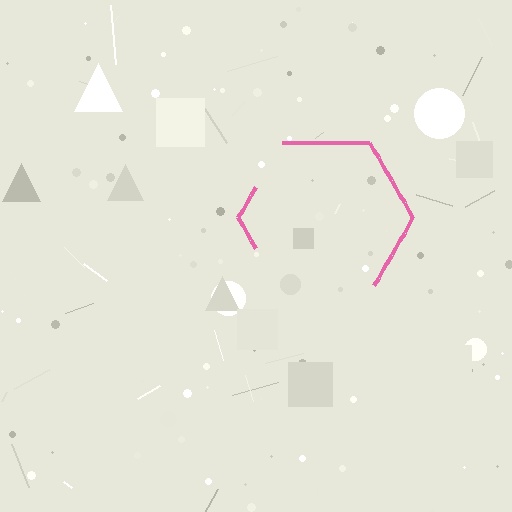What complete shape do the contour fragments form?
The contour fragments form a hexagon.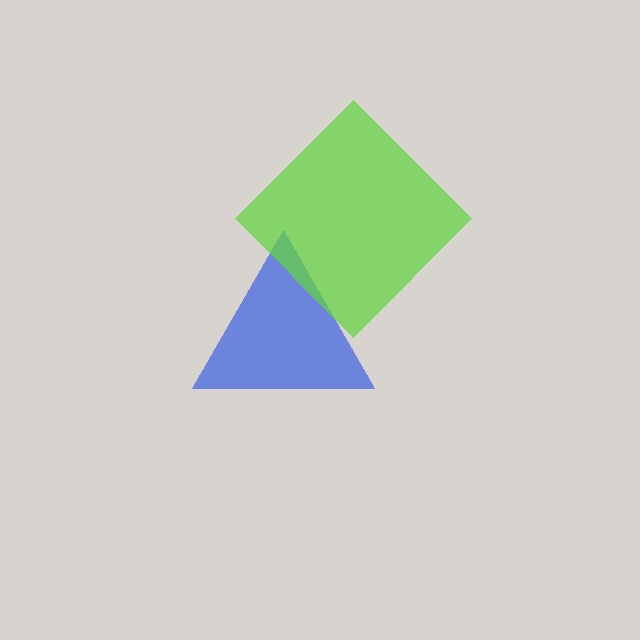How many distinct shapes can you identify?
There are 2 distinct shapes: a blue triangle, a lime diamond.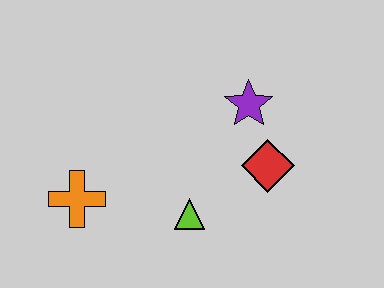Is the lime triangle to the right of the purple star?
No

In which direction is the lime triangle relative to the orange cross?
The lime triangle is to the right of the orange cross.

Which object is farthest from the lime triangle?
The purple star is farthest from the lime triangle.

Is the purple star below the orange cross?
No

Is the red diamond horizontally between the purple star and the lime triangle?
No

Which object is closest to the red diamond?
The purple star is closest to the red diamond.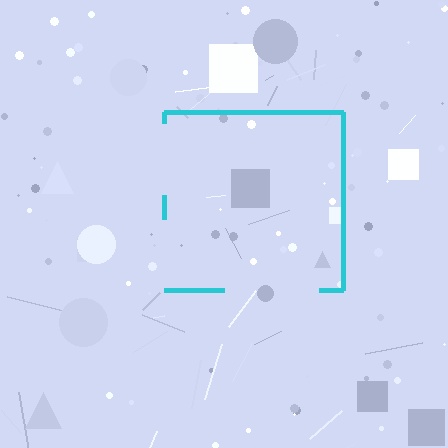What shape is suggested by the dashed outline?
The dashed outline suggests a square.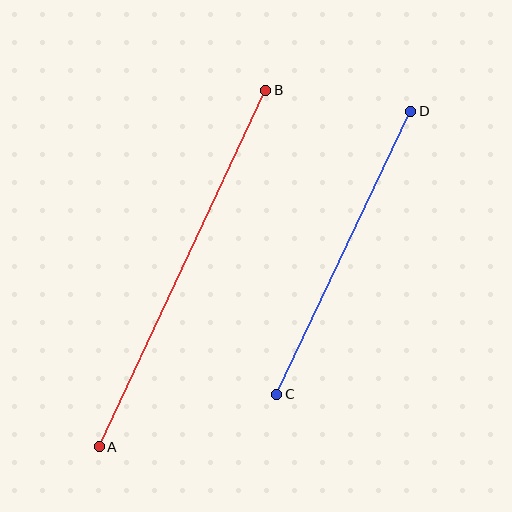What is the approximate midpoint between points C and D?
The midpoint is at approximately (344, 253) pixels.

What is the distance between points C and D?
The distance is approximately 313 pixels.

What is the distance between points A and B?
The distance is approximately 393 pixels.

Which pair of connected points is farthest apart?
Points A and B are farthest apart.